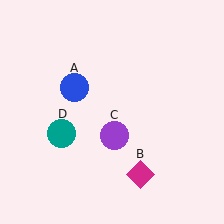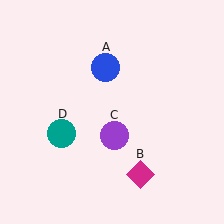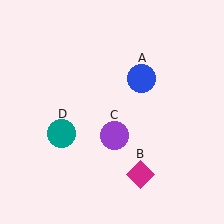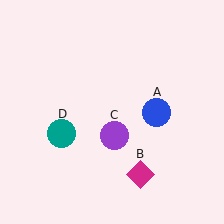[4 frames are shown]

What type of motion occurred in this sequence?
The blue circle (object A) rotated clockwise around the center of the scene.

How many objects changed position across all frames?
1 object changed position: blue circle (object A).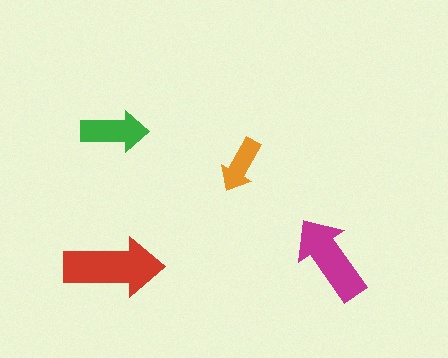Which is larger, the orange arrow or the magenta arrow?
The magenta one.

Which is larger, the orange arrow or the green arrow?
The green one.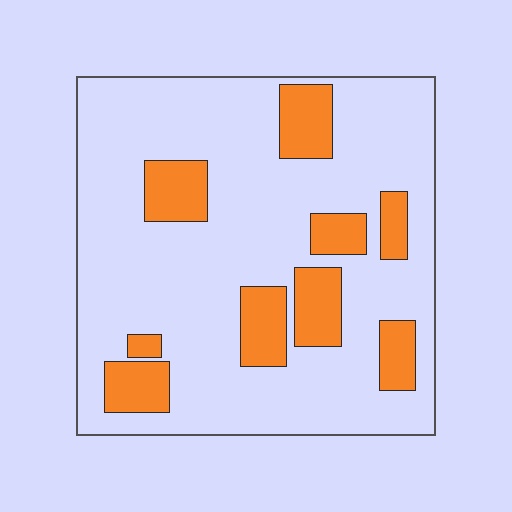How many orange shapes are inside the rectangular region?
9.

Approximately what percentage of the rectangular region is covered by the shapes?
Approximately 20%.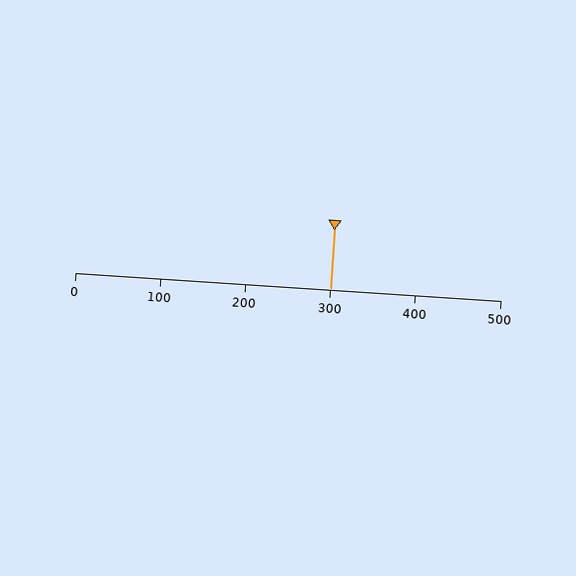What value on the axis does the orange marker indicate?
The marker indicates approximately 300.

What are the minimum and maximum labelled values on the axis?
The axis runs from 0 to 500.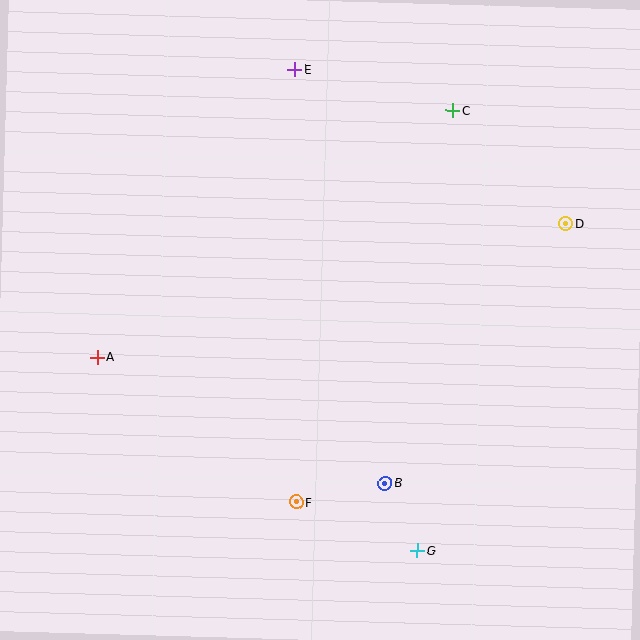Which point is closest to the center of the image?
Point B at (385, 483) is closest to the center.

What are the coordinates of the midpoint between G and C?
The midpoint between G and C is at (435, 331).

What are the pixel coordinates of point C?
Point C is at (453, 110).